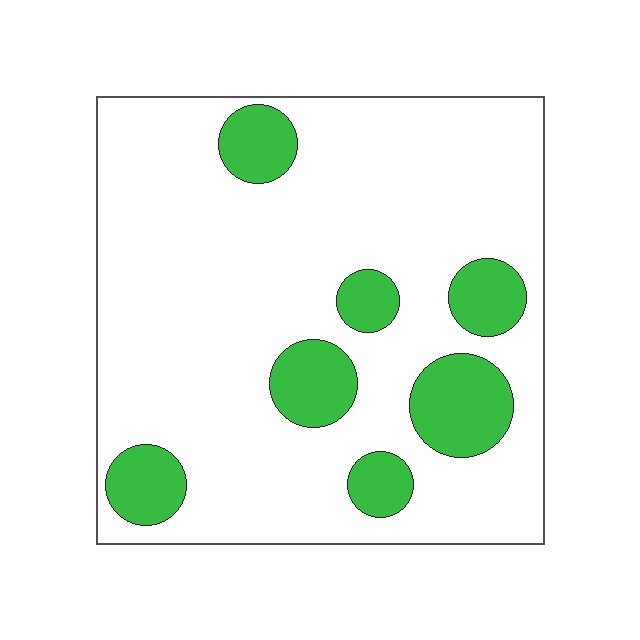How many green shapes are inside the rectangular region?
7.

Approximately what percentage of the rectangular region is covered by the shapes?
Approximately 20%.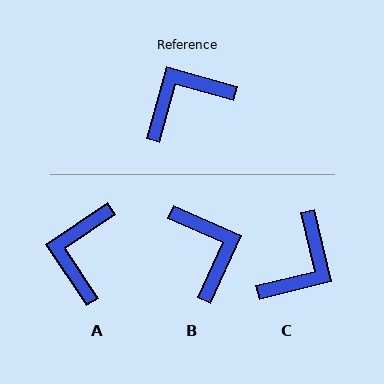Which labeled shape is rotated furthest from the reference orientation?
C, about 151 degrees away.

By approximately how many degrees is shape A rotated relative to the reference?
Approximately 49 degrees counter-clockwise.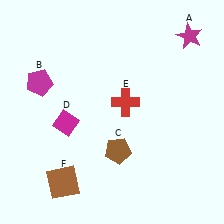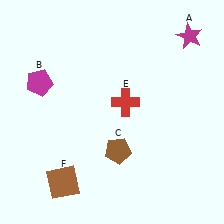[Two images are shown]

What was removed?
The magenta diamond (D) was removed in Image 2.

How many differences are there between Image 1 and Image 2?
There is 1 difference between the two images.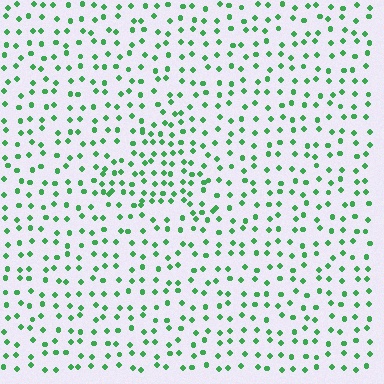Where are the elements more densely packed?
The elements are more densely packed inside the triangle boundary.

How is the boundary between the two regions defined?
The boundary is defined by a change in element density (approximately 1.6x ratio). All elements are the same color, size, and shape.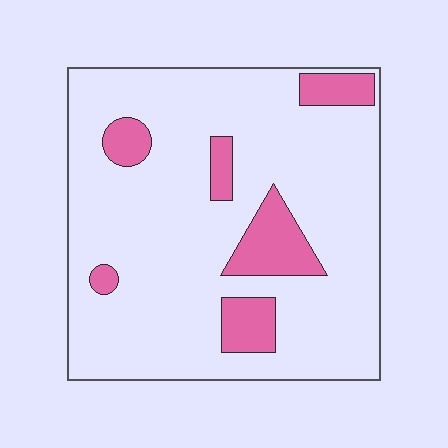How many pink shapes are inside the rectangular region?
6.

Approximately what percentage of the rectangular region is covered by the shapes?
Approximately 15%.